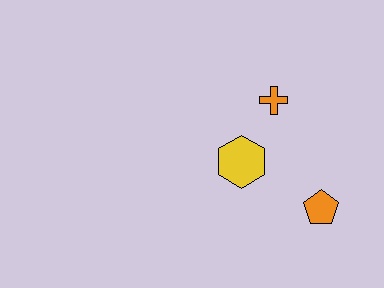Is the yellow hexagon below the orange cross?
Yes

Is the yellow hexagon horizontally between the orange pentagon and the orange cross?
No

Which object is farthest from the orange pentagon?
The orange cross is farthest from the orange pentagon.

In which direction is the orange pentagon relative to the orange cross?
The orange pentagon is below the orange cross.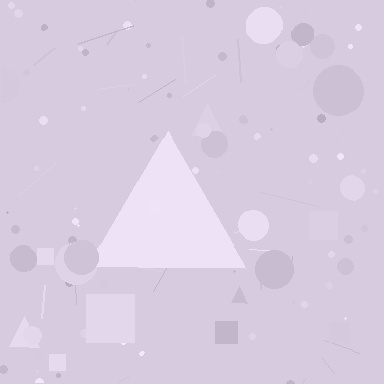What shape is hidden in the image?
A triangle is hidden in the image.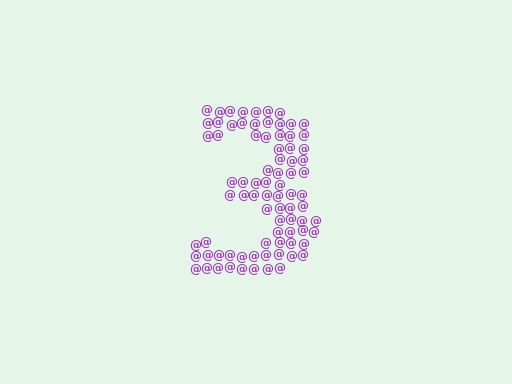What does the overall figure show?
The overall figure shows the digit 3.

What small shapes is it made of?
It is made of small at signs.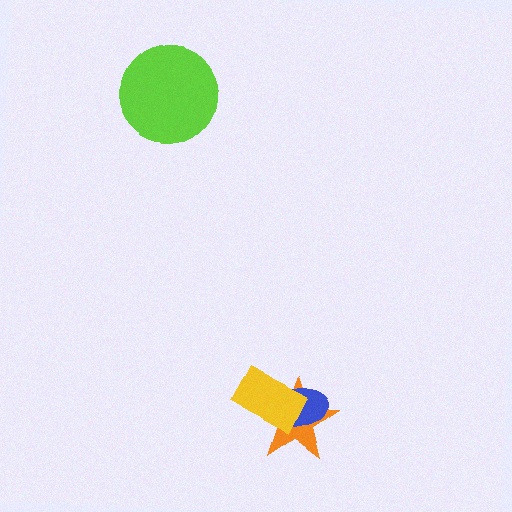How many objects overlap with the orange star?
2 objects overlap with the orange star.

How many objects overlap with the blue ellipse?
2 objects overlap with the blue ellipse.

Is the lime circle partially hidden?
No, no other shape covers it.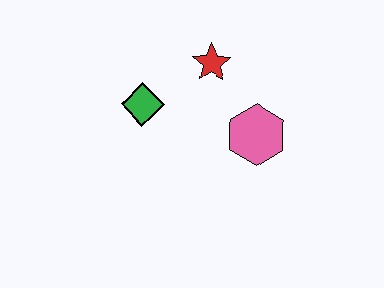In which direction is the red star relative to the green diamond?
The red star is to the right of the green diamond.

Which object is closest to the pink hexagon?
The red star is closest to the pink hexagon.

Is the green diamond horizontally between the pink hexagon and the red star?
No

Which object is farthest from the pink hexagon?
The green diamond is farthest from the pink hexagon.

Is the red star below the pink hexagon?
No